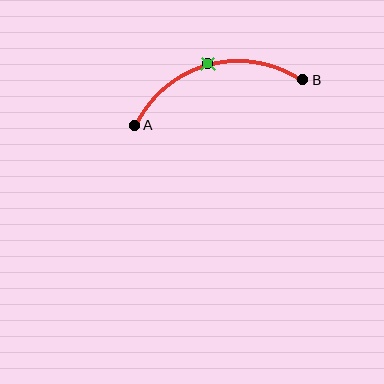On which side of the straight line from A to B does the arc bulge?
The arc bulges above the straight line connecting A and B.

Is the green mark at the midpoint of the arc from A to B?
Yes. The green mark lies on the arc at equal arc-length from both A and B — it is the arc midpoint.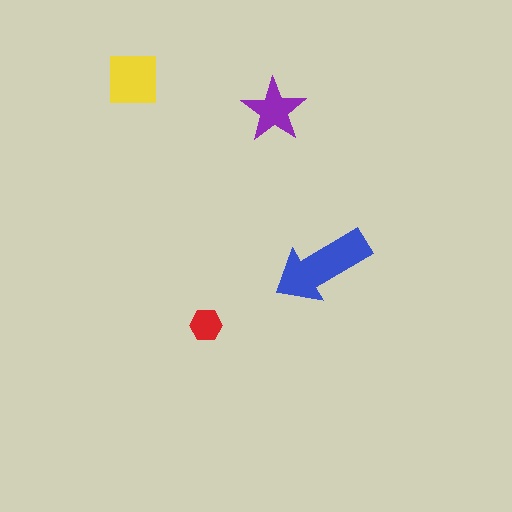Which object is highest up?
The yellow square is topmost.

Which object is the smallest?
The red hexagon.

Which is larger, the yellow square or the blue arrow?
The blue arrow.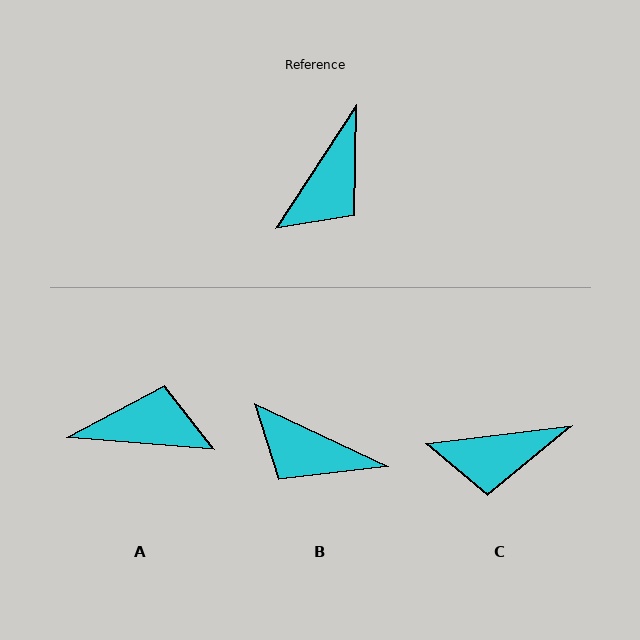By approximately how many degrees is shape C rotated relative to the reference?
Approximately 49 degrees clockwise.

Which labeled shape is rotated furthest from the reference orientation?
A, about 119 degrees away.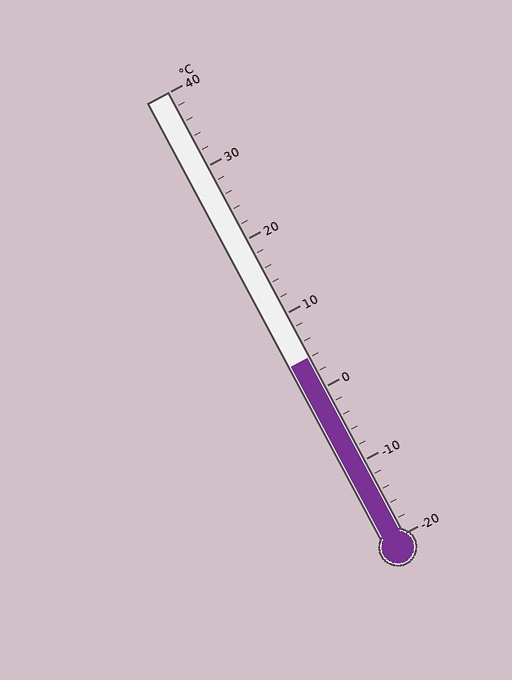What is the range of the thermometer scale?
The thermometer scale ranges from -20°C to 40°C.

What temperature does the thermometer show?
The thermometer shows approximately 4°C.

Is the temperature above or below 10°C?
The temperature is below 10°C.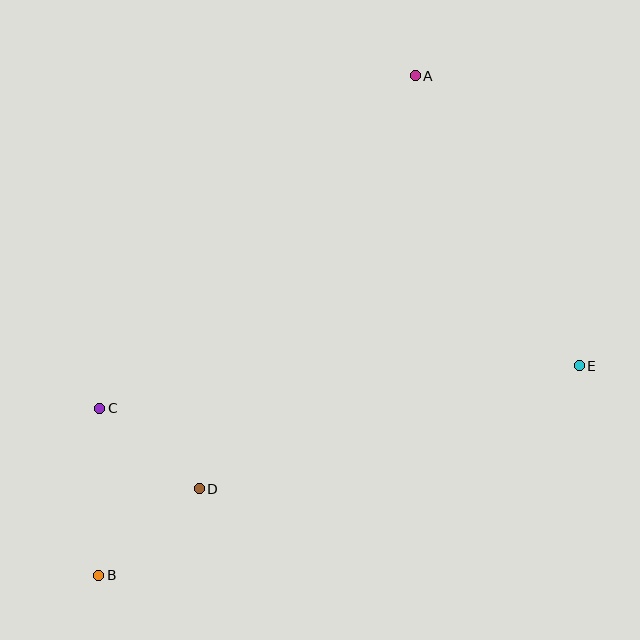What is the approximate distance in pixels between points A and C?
The distance between A and C is approximately 459 pixels.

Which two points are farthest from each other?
Points A and B are farthest from each other.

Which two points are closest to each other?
Points C and D are closest to each other.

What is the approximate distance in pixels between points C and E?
The distance between C and E is approximately 481 pixels.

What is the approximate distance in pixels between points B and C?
The distance between B and C is approximately 167 pixels.